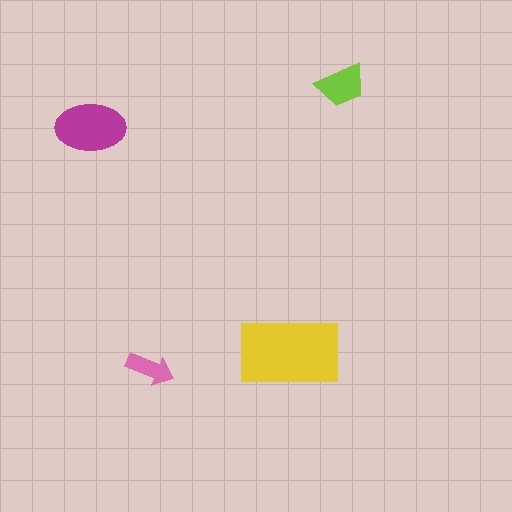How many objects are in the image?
There are 4 objects in the image.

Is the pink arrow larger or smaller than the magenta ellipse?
Smaller.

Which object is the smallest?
The pink arrow.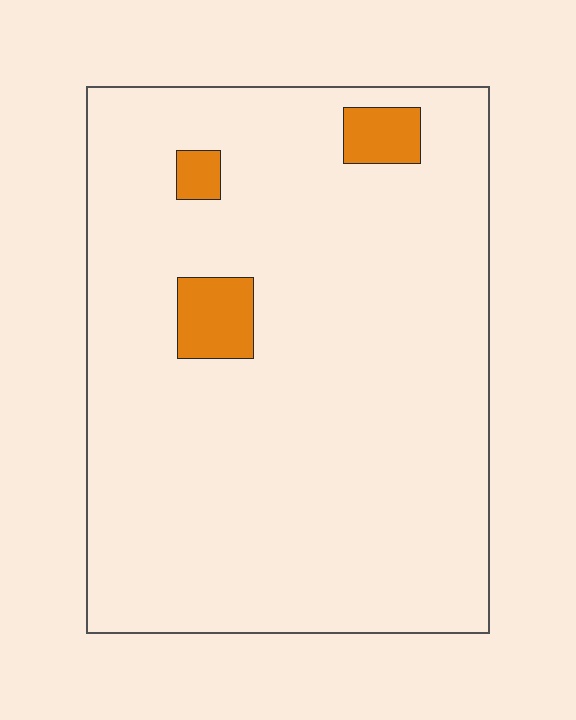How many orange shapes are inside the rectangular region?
3.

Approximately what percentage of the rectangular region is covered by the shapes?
Approximately 5%.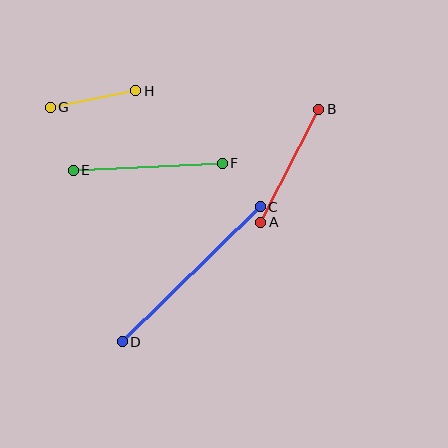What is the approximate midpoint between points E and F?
The midpoint is at approximately (148, 167) pixels.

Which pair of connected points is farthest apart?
Points C and D are farthest apart.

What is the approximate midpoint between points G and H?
The midpoint is at approximately (93, 99) pixels.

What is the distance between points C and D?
The distance is approximately 193 pixels.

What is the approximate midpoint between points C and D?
The midpoint is at approximately (191, 274) pixels.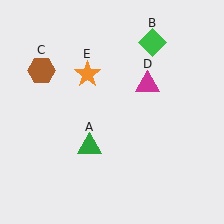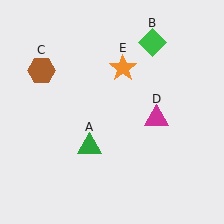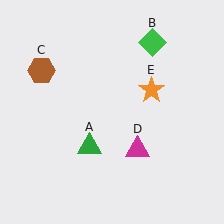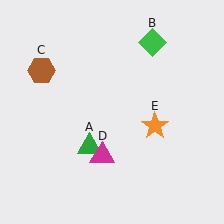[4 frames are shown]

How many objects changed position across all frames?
2 objects changed position: magenta triangle (object D), orange star (object E).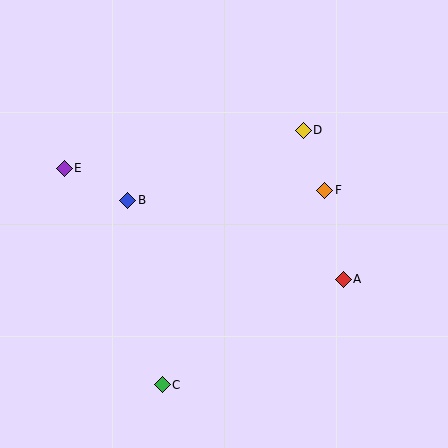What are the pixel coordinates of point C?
Point C is at (162, 385).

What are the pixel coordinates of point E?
Point E is at (64, 168).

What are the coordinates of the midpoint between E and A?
The midpoint between E and A is at (204, 224).